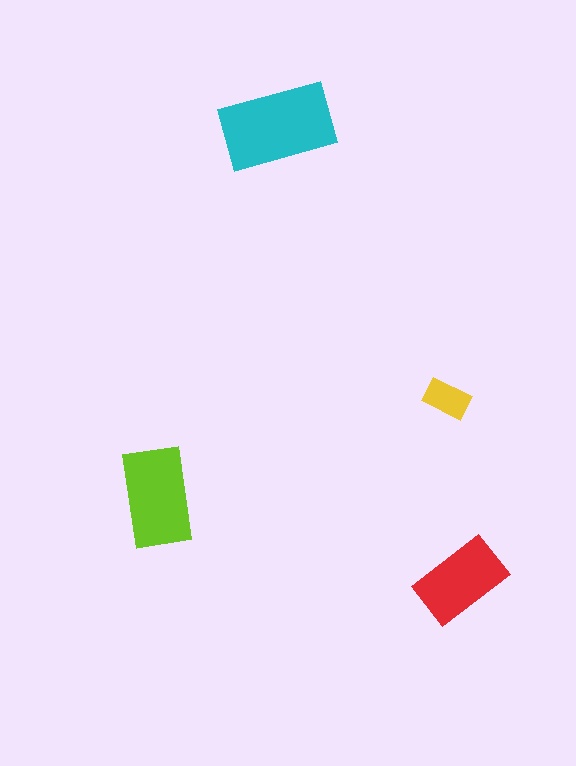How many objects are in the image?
There are 4 objects in the image.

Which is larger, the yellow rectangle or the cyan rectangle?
The cyan one.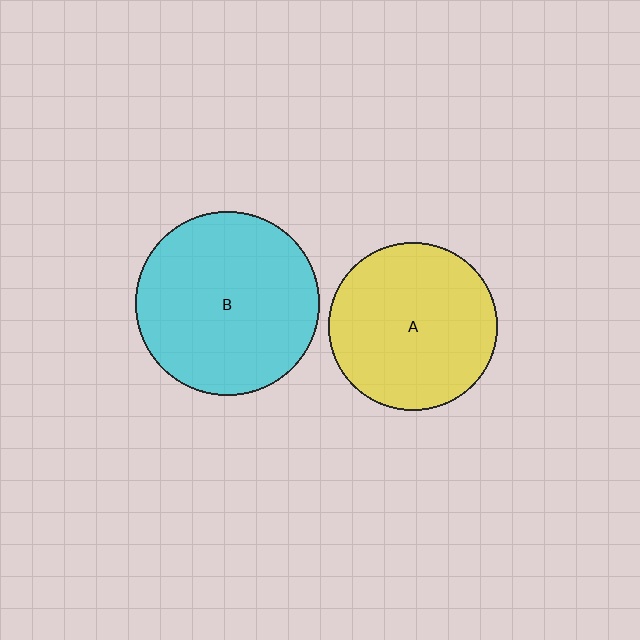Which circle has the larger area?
Circle B (cyan).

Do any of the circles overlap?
No, none of the circles overlap.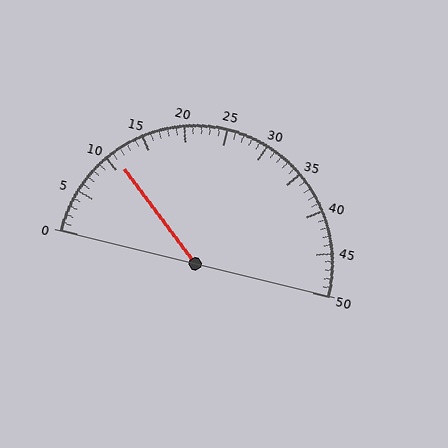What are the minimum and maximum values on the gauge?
The gauge ranges from 0 to 50.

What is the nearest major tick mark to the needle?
The nearest major tick mark is 10.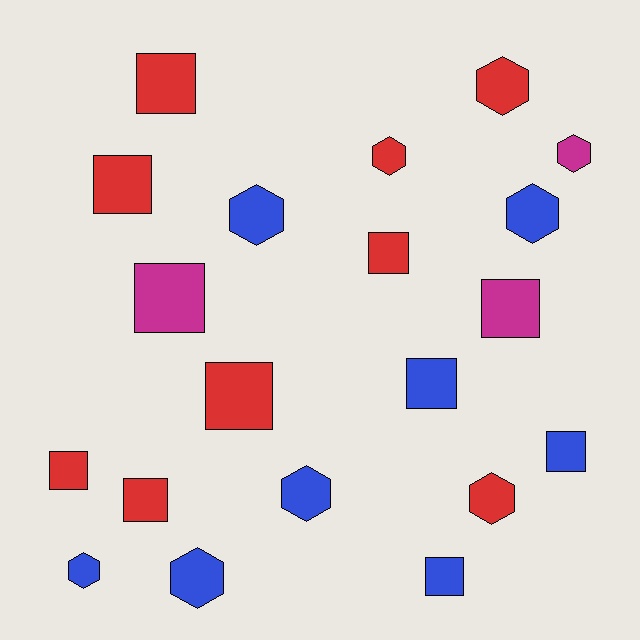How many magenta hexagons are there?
There is 1 magenta hexagon.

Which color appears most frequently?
Red, with 9 objects.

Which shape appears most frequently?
Square, with 11 objects.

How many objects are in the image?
There are 20 objects.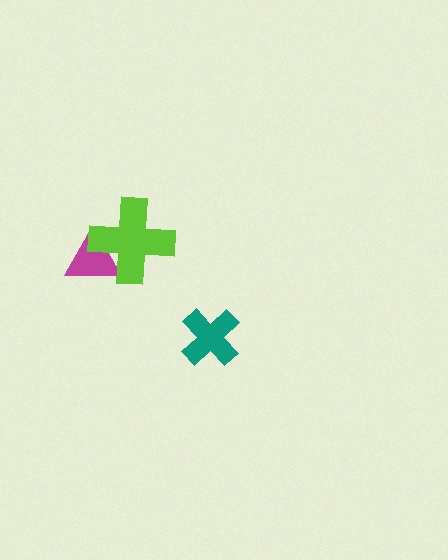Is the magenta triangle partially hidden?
Yes, it is partially covered by another shape.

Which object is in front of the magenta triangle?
The lime cross is in front of the magenta triangle.